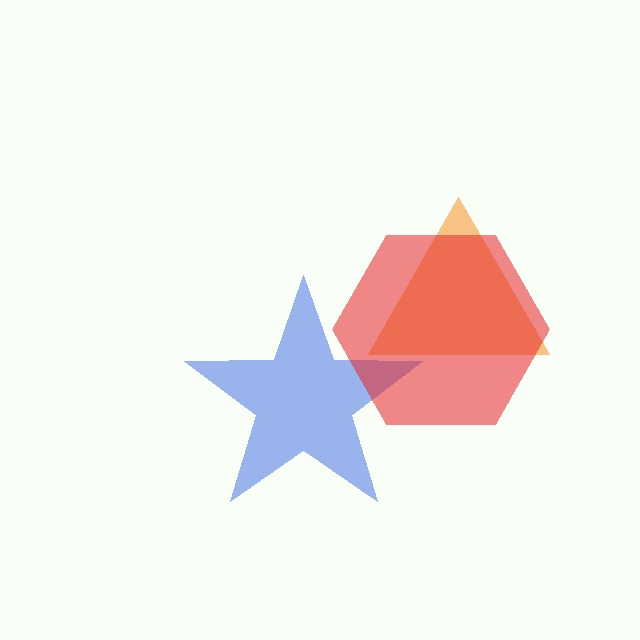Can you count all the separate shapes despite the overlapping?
Yes, there are 3 separate shapes.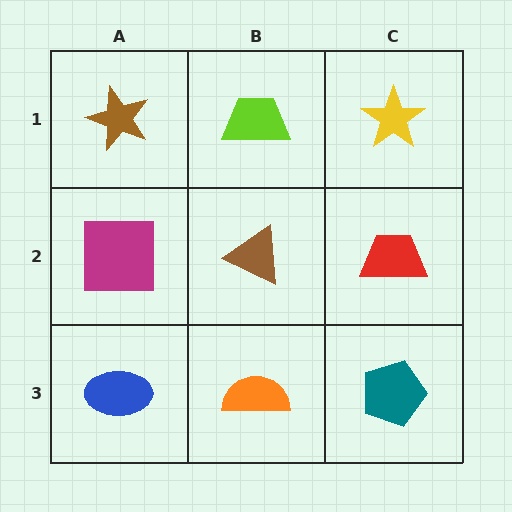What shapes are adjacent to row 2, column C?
A yellow star (row 1, column C), a teal pentagon (row 3, column C), a brown triangle (row 2, column B).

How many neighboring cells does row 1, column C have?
2.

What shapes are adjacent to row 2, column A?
A brown star (row 1, column A), a blue ellipse (row 3, column A), a brown triangle (row 2, column B).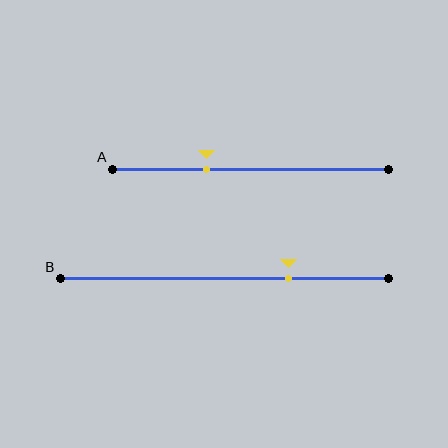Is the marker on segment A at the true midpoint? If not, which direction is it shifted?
No, the marker on segment A is shifted to the left by about 16% of the segment length.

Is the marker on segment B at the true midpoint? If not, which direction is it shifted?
No, the marker on segment B is shifted to the right by about 20% of the segment length.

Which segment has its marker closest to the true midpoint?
Segment A has its marker closest to the true midpoint.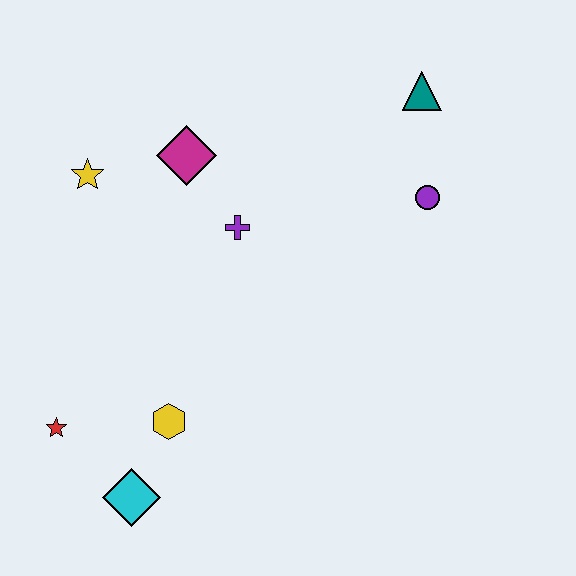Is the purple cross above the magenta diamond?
No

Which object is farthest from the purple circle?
The red star is farthest from the purple circle.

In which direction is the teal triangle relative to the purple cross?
The teal triangle is to the right of the purple cross.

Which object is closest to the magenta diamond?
The purple cross is closest to the magenta diamond.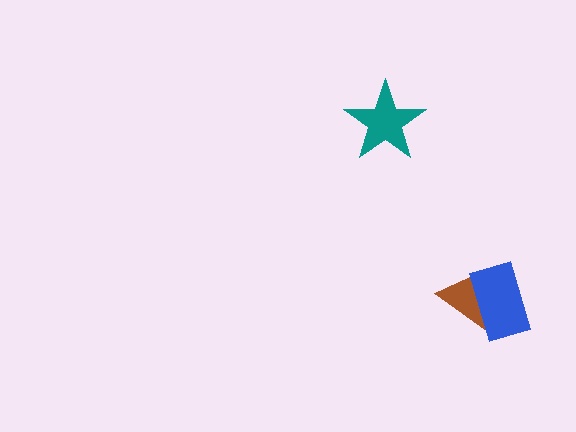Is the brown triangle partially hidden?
Yes, it is partially covered by another shape.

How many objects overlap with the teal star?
0 objects overlap with the teal star.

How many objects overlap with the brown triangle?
1 object overlaps with the brown triangle.